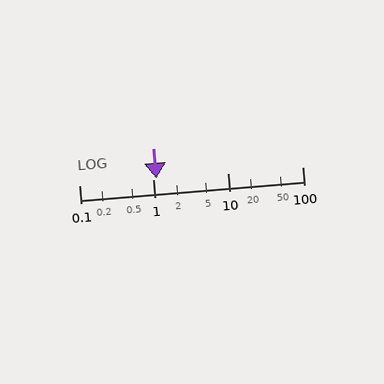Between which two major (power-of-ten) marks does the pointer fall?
The pointer is between 1 and 10.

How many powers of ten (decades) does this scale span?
The scale spans 3 decades, from 0.1 to 100.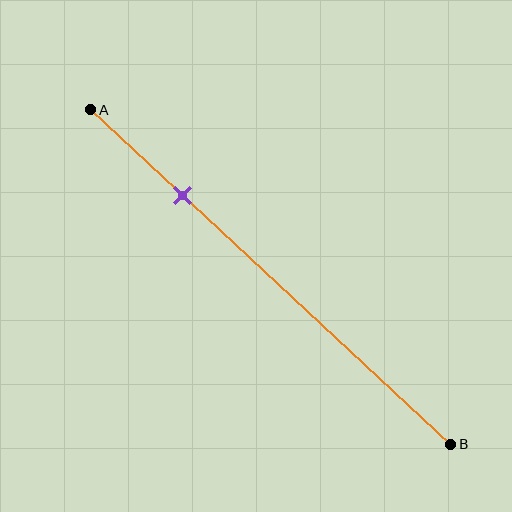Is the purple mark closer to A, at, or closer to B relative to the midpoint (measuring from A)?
The purple mark is closer to point A than the midpoint of segment AB.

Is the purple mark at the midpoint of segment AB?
No, the mark is at about 25% from A, not at the 50% midpoint.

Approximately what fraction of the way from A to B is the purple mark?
The purple mark is approximately 25% of the way from A to B.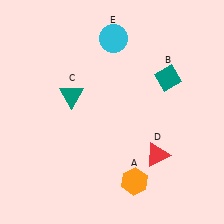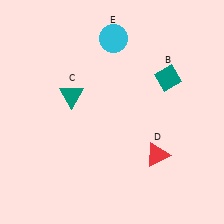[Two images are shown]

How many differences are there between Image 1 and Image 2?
There is 1 difference between the two images.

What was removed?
The orange hexagon (A) was removed in Image 2.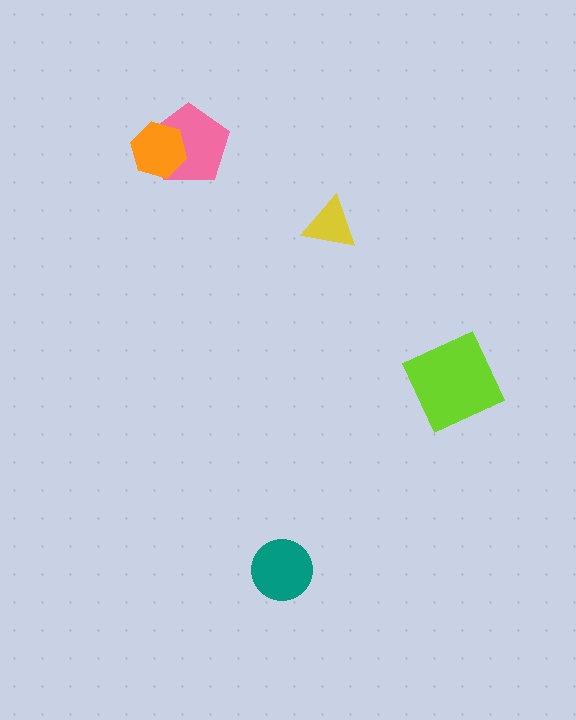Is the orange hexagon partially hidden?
No, no other shape covers it.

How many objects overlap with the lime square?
0 objects overlap with the lime square.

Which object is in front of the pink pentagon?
The orange hexagon is in front of the pink pentagon.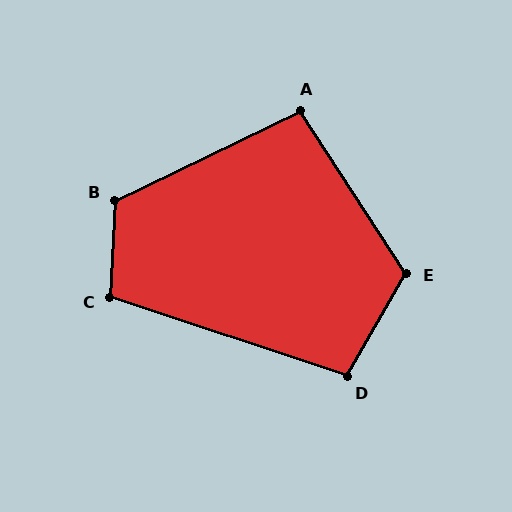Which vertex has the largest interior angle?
B, at approximately 119 degrees.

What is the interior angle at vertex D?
Approximately 101 degrees (obtuse).